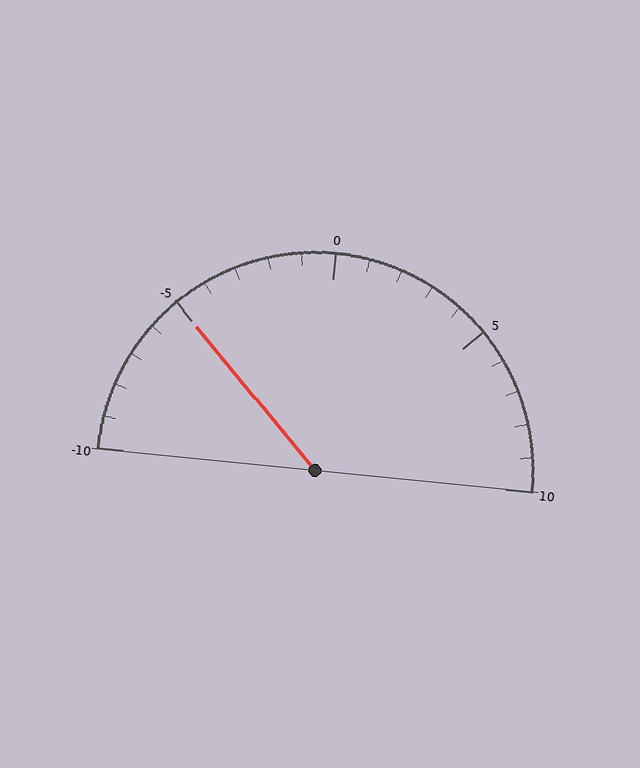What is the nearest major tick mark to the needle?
The nearest major tick mark is -5.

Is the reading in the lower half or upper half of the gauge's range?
The reading is in the lower half of the range (-10 to 10).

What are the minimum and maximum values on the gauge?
The gauge ranges from -10 to 10.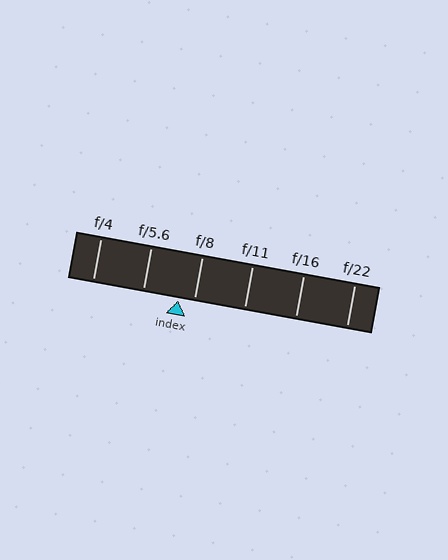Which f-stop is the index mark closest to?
The index mark is closest to f/8.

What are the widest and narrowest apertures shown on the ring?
The widest aperture shown is f/4 and the narrowest is f/22.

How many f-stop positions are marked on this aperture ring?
There are 6 f-stop positions marked.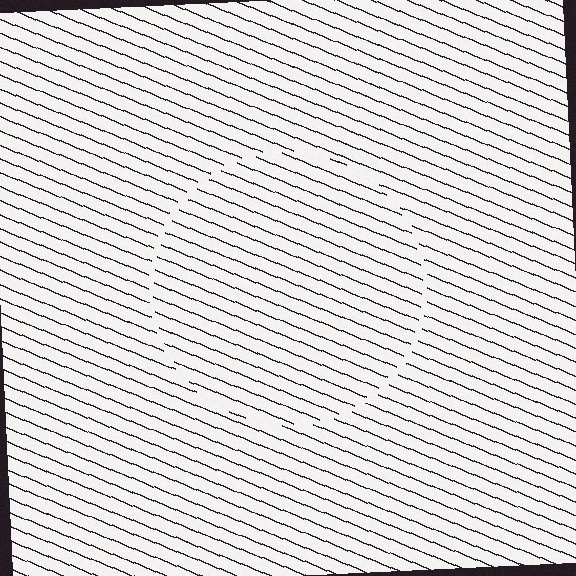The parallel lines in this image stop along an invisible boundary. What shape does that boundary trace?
An illusory circle. The interior of the shape contains the same grating, shifted by half a period — the contour is defined by the phase discontinuity where line-ends from the inner and outer gratings abut.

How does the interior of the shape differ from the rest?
The interior of the shape contains the same grating, shifted by half a period — the contour is defined by the phase discontinuity where line-ends from the inner and outer gratings abut.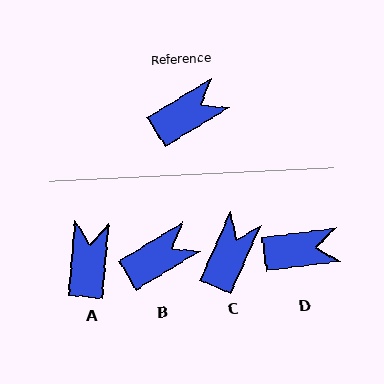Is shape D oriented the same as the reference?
No, it is off by about 24 degrees.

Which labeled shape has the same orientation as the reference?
B.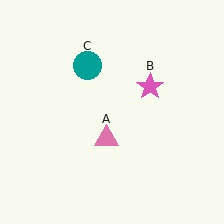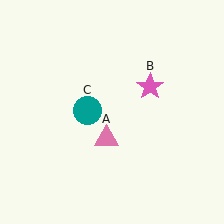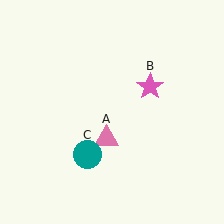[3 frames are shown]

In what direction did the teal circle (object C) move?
The teal circle (object C) moved down.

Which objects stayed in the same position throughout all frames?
Pink triangle (object A) and pink star (object B) remained stationary.